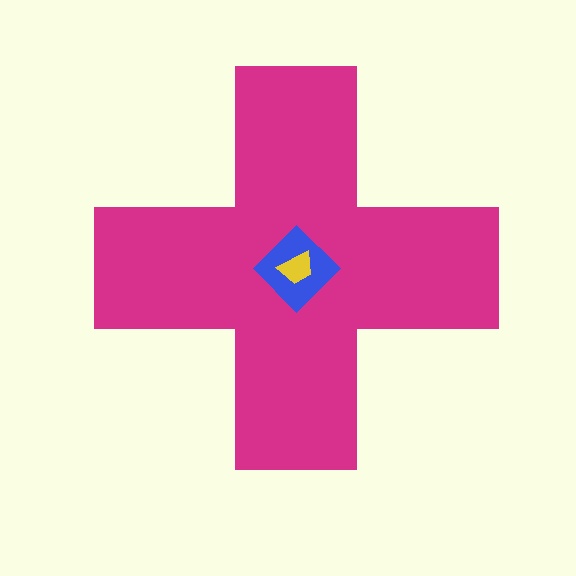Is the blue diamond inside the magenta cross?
Yes.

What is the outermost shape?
The magenta cross.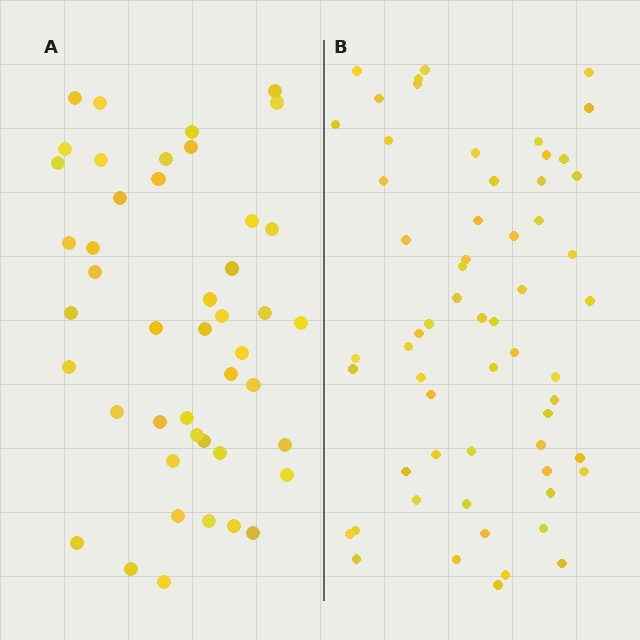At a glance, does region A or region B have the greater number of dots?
Region B (the right region) has more dots.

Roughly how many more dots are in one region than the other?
Region B has approximately 15 more dots than region A.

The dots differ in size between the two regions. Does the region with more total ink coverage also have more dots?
No. Region A has more total ink coverage because its dots are larger, but region B actually contains more individual dots. Total area can be misleading — the number of items is what matters here.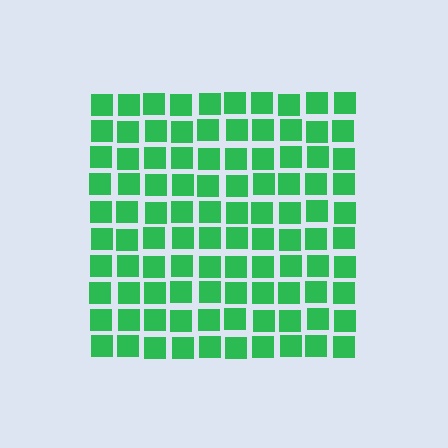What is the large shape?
The large shape is a square.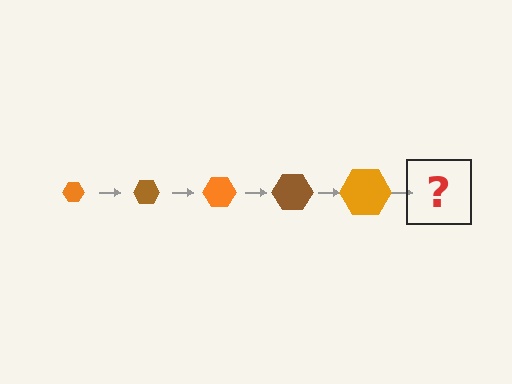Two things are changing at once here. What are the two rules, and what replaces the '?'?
The two rules are that the hexagon grows larger each step and the color cycles through orange and brown. The '?' should be a brown hexagon, larger than the previous one.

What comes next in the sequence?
The next element should be a brown hexagon, larger than the previous one.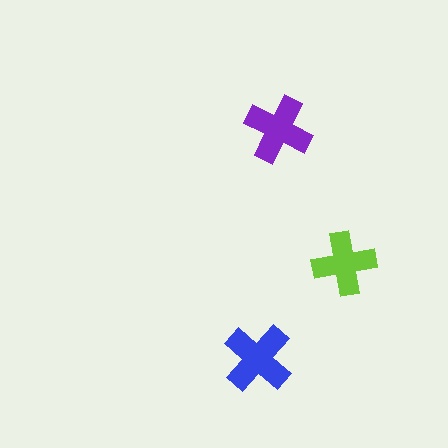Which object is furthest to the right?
The lime cross is rightmost.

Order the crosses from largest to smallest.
the blue one, the purple one, the lime one.